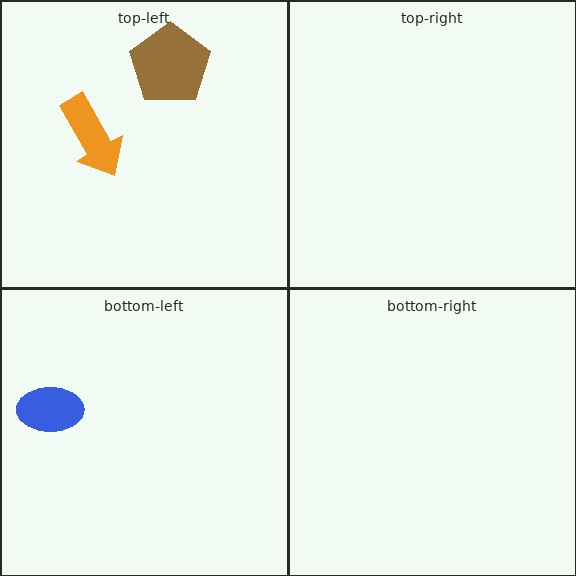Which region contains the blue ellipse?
The bottom-left region.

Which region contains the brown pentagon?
The top-left region.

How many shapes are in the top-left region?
2.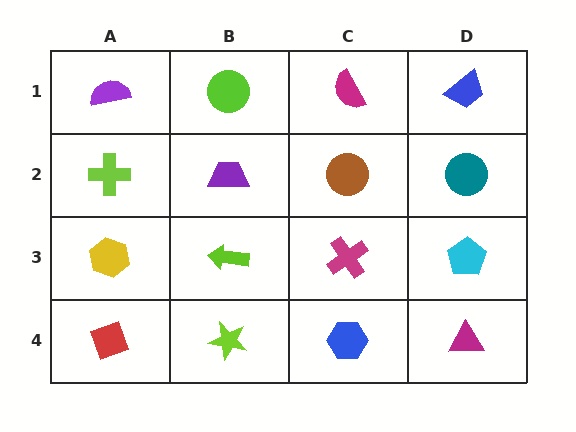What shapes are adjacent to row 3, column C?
A brown circle (row 2, column C), a blue hexagon (row 4, column C), a lime arrow (row 3, column B), a cyan pentagon (row 3, column D).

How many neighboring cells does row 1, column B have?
3.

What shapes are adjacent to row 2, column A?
A purple semicircle (row 1, column A), a yellow hexagon (row 3, column A), a purple trapezoid (row 2, column B).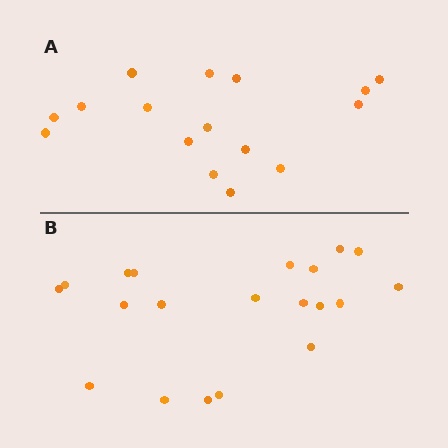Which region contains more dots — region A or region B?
Region B (the bottom region) has more dots.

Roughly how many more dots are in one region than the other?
Region B has about 4 more dots than region A.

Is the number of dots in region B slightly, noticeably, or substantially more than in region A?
Region B has noticeably more, but not dramatically so. The ratio is roughly 1.2 to 1.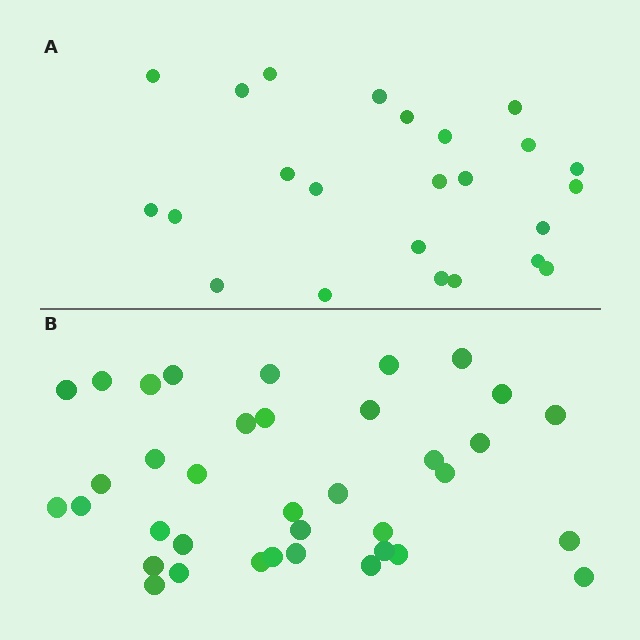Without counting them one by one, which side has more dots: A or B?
Region B (the bottom region) has more dots.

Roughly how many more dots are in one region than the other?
Region B has approximately 15 more dots than region A.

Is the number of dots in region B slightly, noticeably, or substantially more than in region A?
Region B has substantially more. The ratio is roughly 1.5 to 1.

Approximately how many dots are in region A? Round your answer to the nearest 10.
About 20 dots. (The exact count is 24, which rounds to 20.)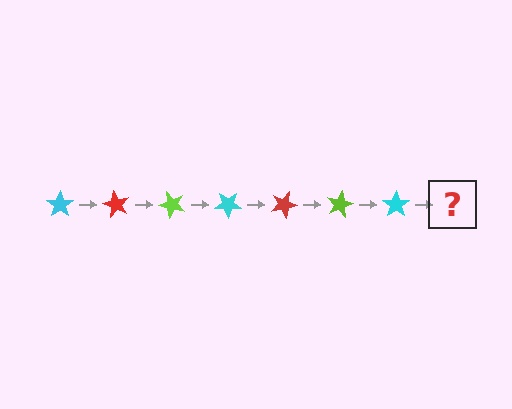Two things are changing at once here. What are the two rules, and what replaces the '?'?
The two rules are that it rotates 60 degrees each step and the color cycles through cyan, red, and lime. The '?' should be a red star, rotated 420 degrees from the start.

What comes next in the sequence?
The next element should be a red star, rotated 420 degrees from the start.